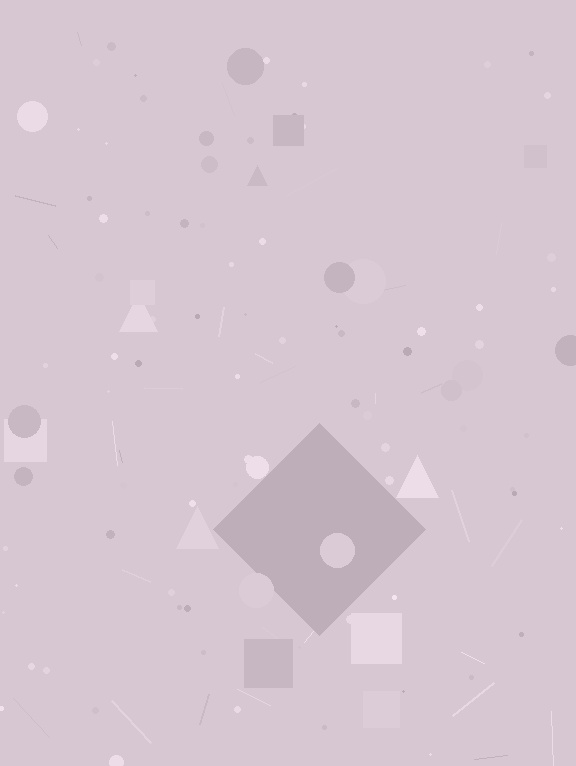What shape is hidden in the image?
A diamond is hidden in the image.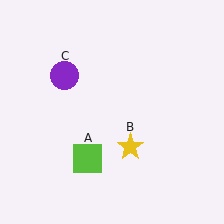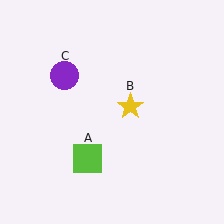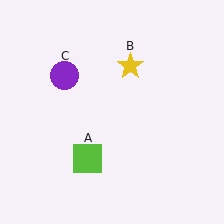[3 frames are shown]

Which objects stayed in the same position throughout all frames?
Lime square (object A) and purple circle (object C) remained stationary.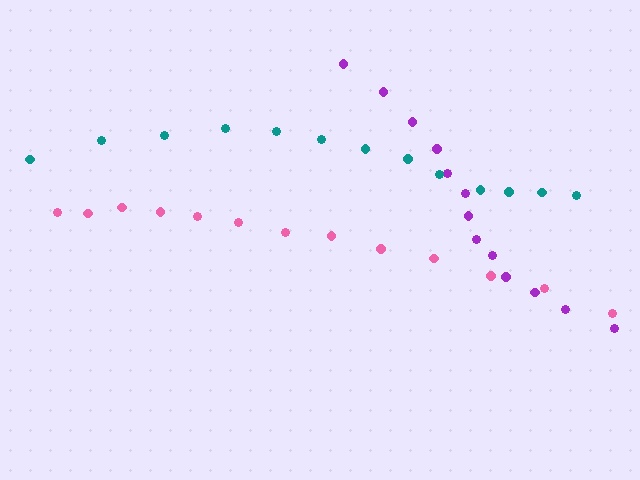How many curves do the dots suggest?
There are 3 distinct paths.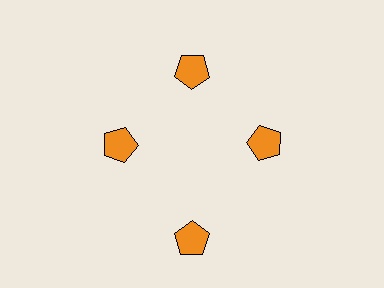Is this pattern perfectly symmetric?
No. The 4 orange pentagons are arranged in a ring, but one element near the 6 o'clock position is pushed outward from the center, breaking the 4-fold rotational symmetry.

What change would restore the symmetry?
The symmetry would be restored by moving it inward, back onto the ring so that all 4 pentagons sit at equal angles and equal distance from the center.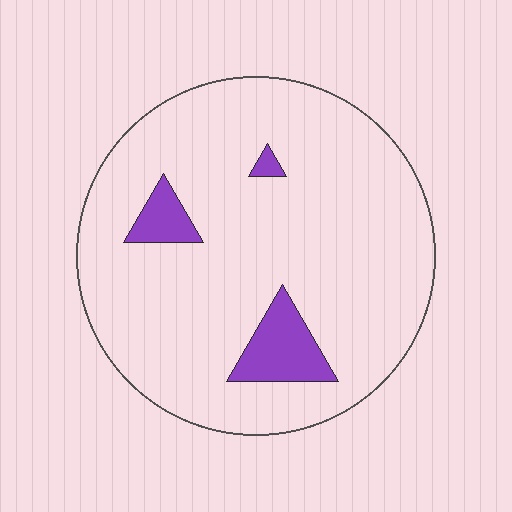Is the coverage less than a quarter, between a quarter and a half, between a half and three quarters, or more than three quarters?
Less than a quarter.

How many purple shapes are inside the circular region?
3.